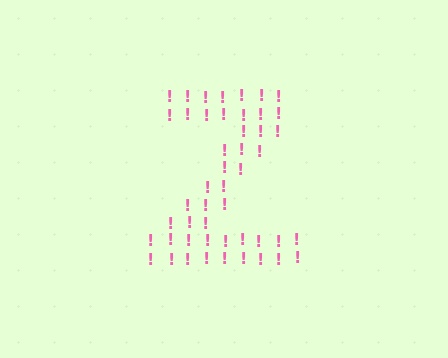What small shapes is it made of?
It is made of small exclamation marks.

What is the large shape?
The large shape is the letter Z.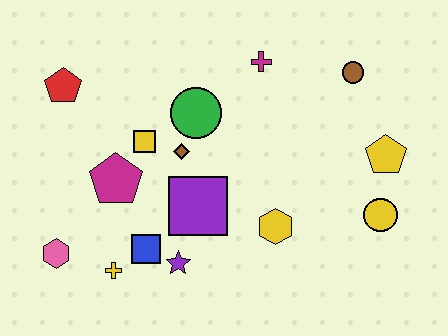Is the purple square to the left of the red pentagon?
No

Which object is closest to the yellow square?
The brown diamond is closest to the yellow square.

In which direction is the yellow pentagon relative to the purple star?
The yellow pentagon is to the right of the purple star.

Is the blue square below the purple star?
No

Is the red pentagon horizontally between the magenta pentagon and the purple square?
No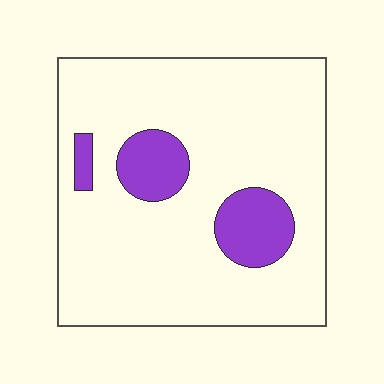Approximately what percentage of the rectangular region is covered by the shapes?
Approximately 15%.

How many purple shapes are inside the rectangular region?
3.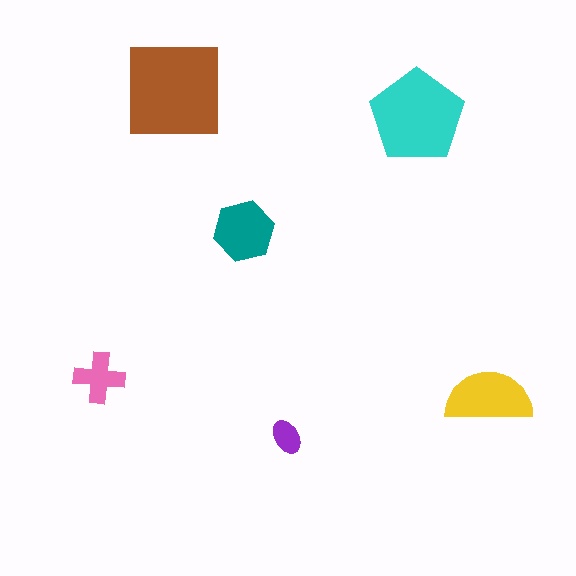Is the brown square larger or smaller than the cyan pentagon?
Larger.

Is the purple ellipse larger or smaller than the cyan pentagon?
Smaller.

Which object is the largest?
The brown square.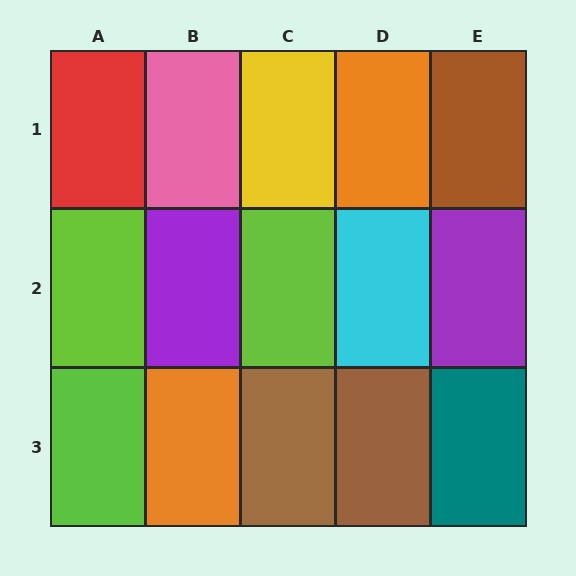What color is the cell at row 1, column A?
Red.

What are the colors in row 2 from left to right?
Lime, purple, lime, cyan, purple.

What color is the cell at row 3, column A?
Lime.